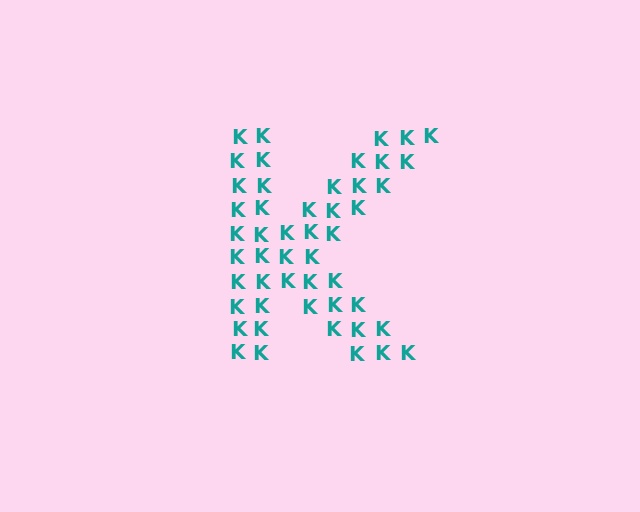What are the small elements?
The small elements are letter K's.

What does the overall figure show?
The overall figure shows the letter K.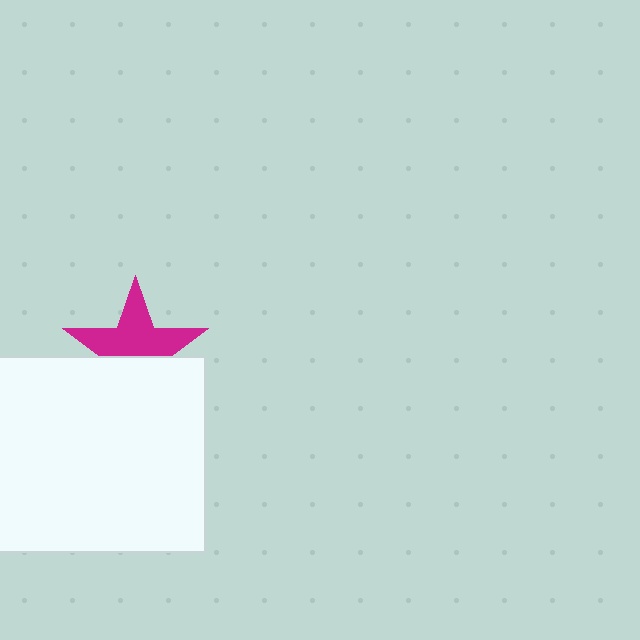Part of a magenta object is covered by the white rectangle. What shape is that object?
It is a star.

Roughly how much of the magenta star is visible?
About half of it is visible (roughly 58%).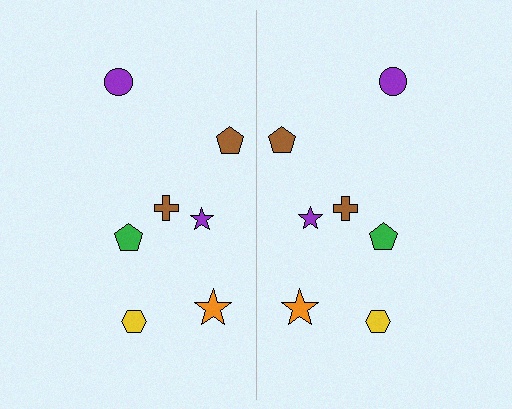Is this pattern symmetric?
Yes, this pattern has bilateral (reflection) symmetry.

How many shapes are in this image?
There are 14 shapes in this image.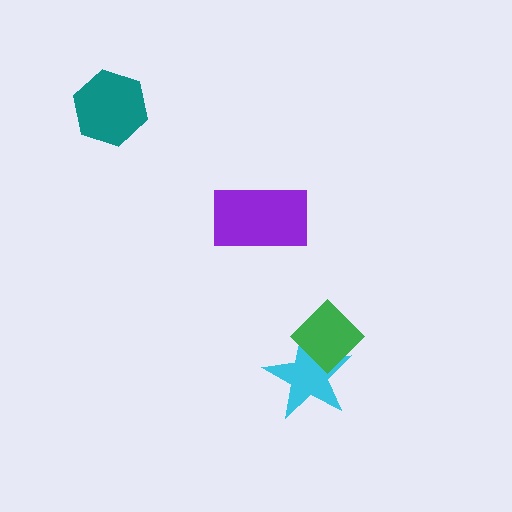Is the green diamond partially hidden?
No, no other shape covers it.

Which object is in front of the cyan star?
The green diamond is in front of the cyan star.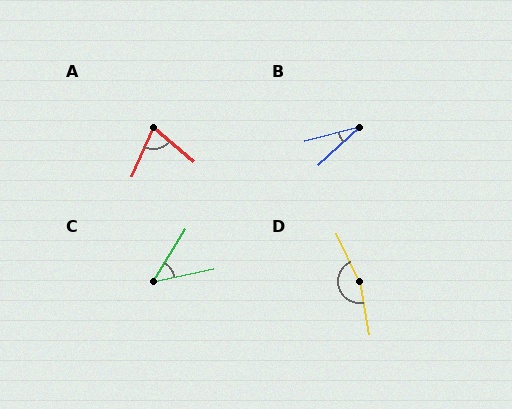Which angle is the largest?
D, at approximately 166 degrees.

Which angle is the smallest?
B, at approximately 28 degrees.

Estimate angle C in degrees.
Approximately 46 degrees.